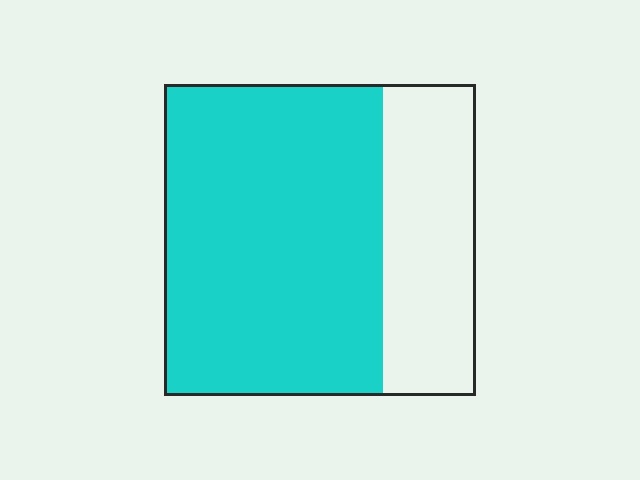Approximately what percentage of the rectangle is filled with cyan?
Approximately 70%.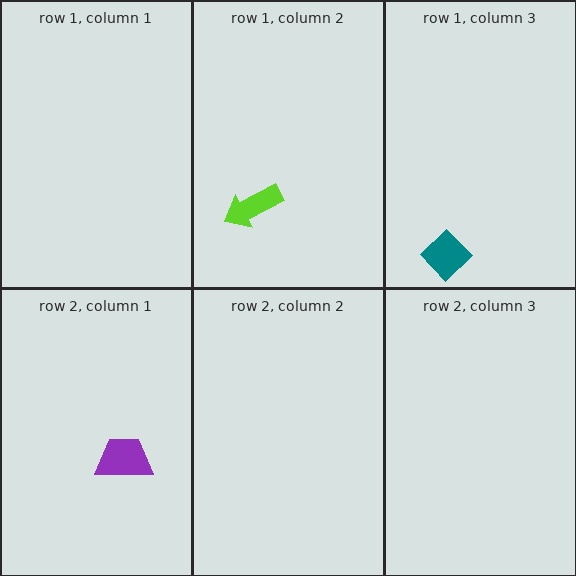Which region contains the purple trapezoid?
The row 2, column 1 region.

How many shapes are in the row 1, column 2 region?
1.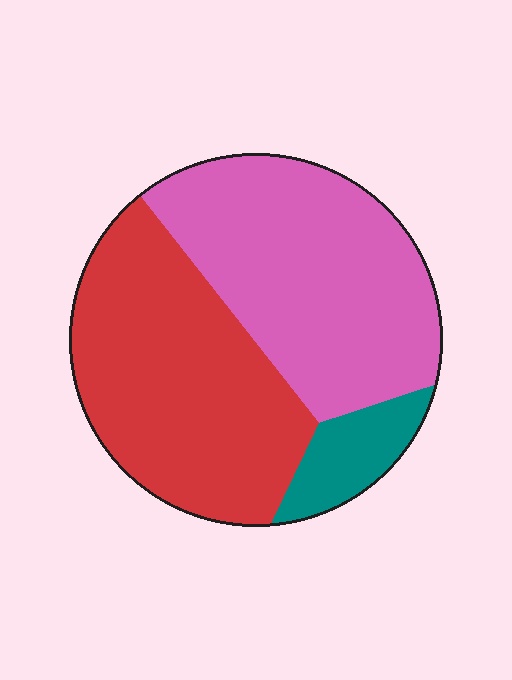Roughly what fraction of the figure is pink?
Pink covers 45% of the figure.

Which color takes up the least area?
Teal, at roughly 10%.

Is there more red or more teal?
Red.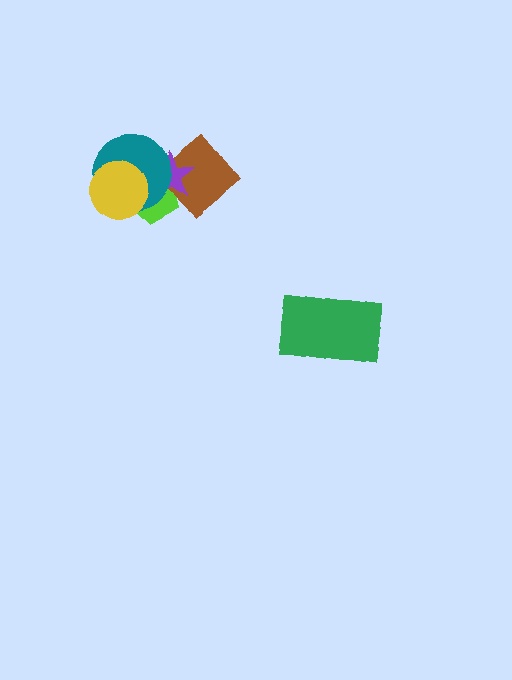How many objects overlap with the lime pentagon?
4 objects overlap with the lime pentagon.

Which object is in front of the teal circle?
The yellow circle is in front of the teal circle.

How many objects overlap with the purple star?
3 objects overlap with the purple star.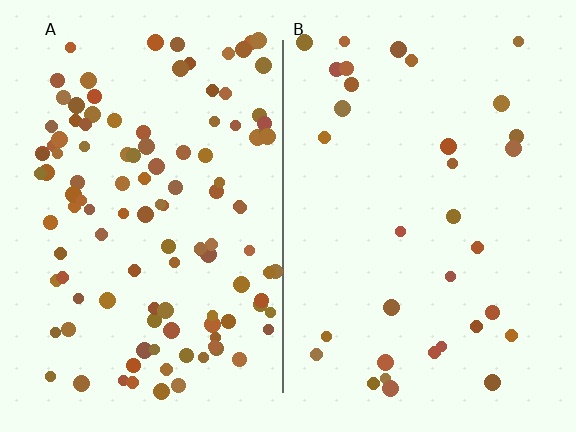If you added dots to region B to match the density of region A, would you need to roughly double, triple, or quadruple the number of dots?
Approximately triple.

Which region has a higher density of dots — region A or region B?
A (the left).